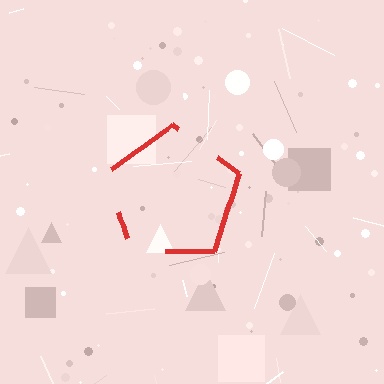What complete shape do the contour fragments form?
The contour fragments form a pentagon.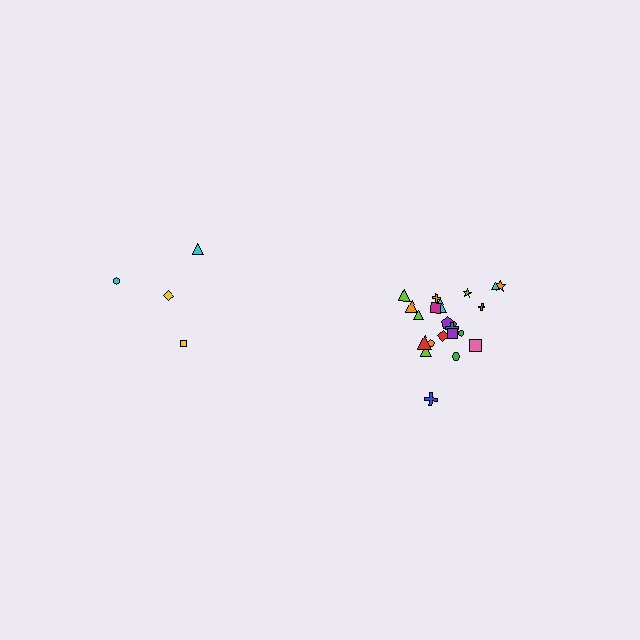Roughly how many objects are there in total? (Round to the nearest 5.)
Roughly 25 objects in total.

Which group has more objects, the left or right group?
The right group.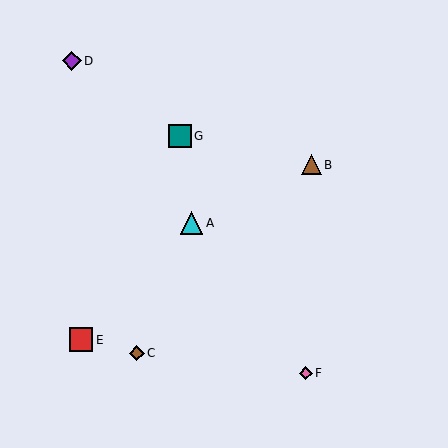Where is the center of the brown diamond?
The center of the brown diamond is at (137, 353).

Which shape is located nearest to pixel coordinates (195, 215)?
The cyan triangle (labeled A) at (191, 223) is nearest to that location.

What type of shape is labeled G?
Shape G is a teal square.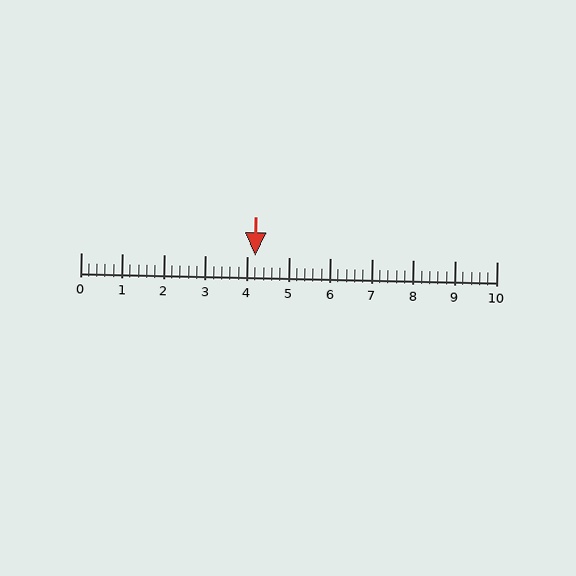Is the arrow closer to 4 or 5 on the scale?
The arrow is closer to 4.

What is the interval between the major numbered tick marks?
The major tick marks are spaced 1 units apart.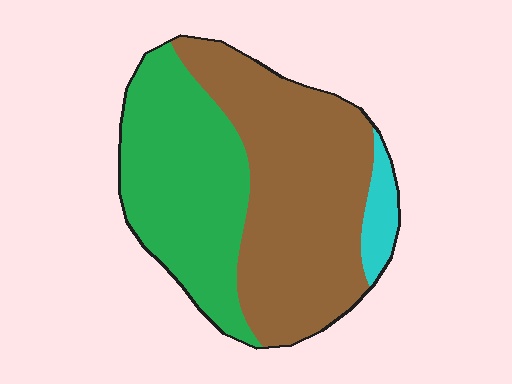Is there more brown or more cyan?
Brown.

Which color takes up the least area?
Cyan, at roughly 5%.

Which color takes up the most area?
Brown, at roughly 55%.